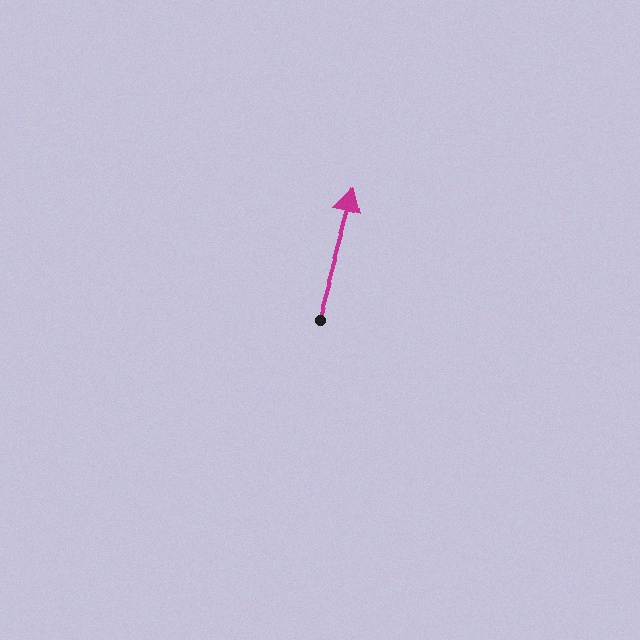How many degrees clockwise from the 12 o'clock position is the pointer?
Approximately 16 degrees.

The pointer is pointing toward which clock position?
Roughly 1 o'clock.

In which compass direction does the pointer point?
North.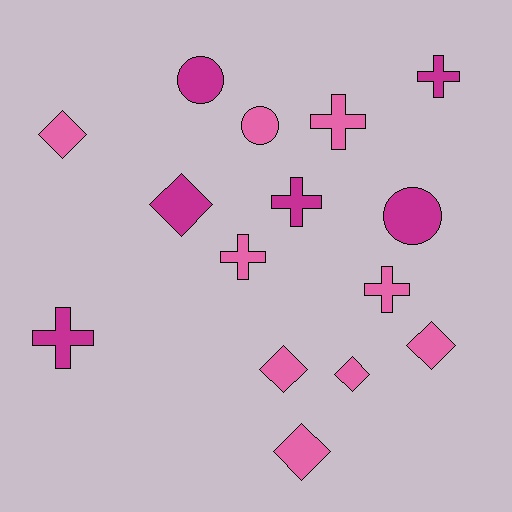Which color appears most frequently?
Pink, with 9 objects.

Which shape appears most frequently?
Cross, with 6 objects.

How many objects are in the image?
There are 15 objects.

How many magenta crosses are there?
There are 3 magenta crosses.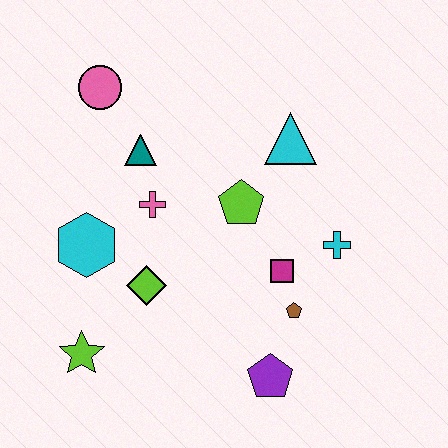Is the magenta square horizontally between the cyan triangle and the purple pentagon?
Yes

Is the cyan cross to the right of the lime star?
Yes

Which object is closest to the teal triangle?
The pink cross is closest to the teal triangle.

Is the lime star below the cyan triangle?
Yes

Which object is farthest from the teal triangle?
The purple pentagon is farthest from the teal triangle.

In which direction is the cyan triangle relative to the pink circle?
The cyan triangle is to the right of the pink circle.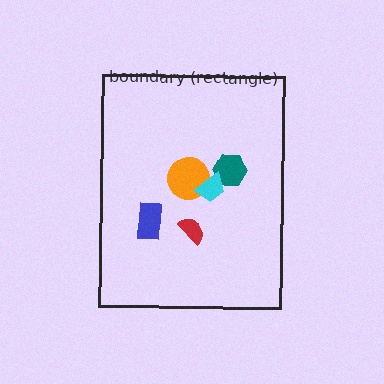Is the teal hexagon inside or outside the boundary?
Inside.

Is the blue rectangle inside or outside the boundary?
Inside.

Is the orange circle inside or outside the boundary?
Inside.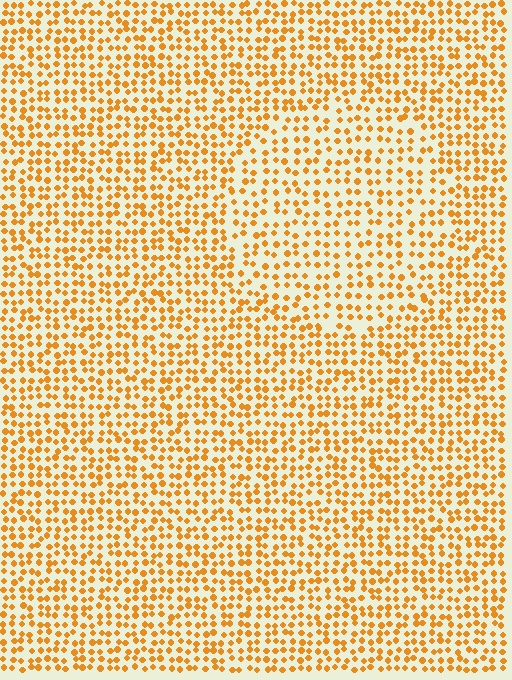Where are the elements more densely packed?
The elements are more densely packed outside the circle boundary.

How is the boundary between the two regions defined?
The boundary is defined by a change in element density (approximately 1.4x ratio). All elements are the same color, size, and shape.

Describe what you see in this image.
The image contains small orange elements arranged at two different densities. A circle-shaped region is visible where the elements are less densely packed than the surrounding area.